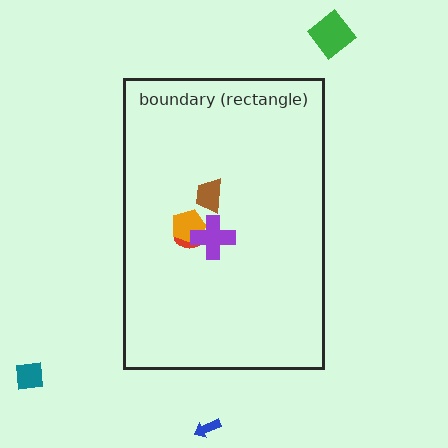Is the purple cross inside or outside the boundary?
Inside.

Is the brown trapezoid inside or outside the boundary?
Inside.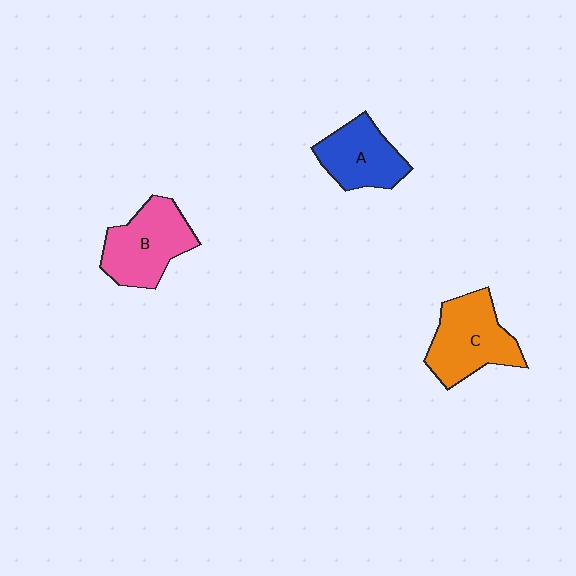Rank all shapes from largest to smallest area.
From largest to smallest: C (orange), B (pink), A (blue).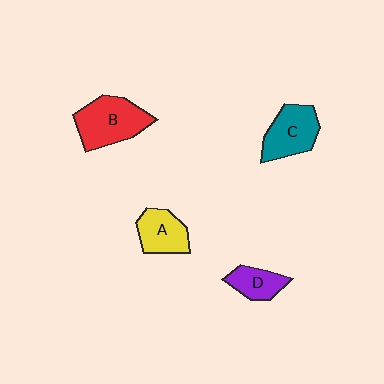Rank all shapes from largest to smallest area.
From largest to smallest: B (red), C (teal), A (yellow), D (purple).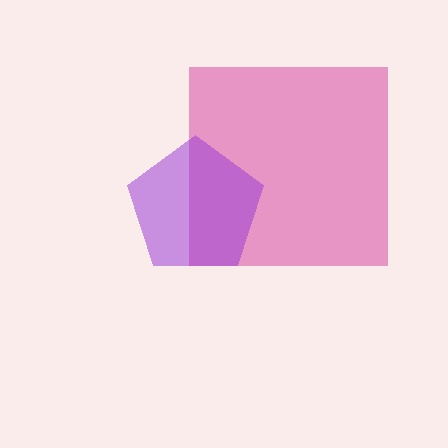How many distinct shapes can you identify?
There are 2 distinct shapes: a magenta square, a purple pentagon.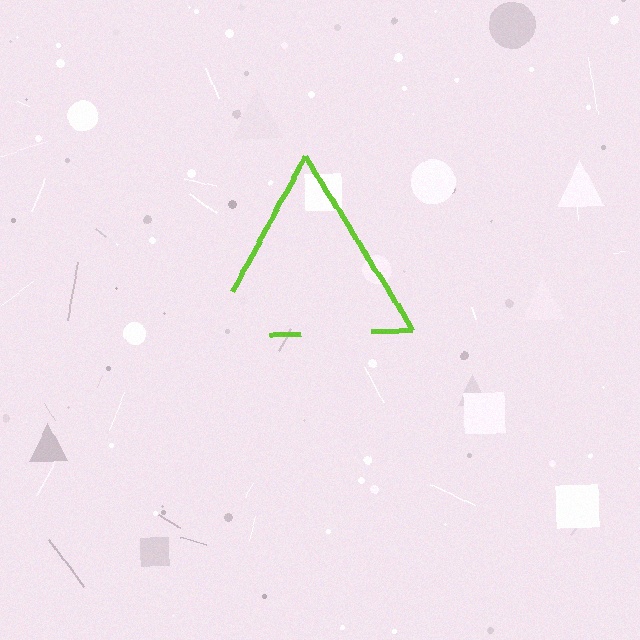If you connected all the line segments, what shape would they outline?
They would outline a triangle.